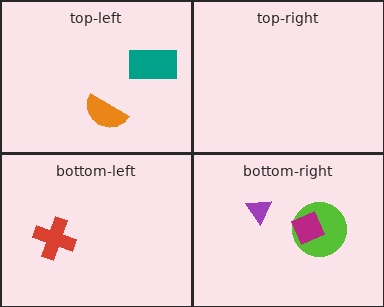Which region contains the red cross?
The bottom-left region.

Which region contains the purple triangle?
The bottom-right region.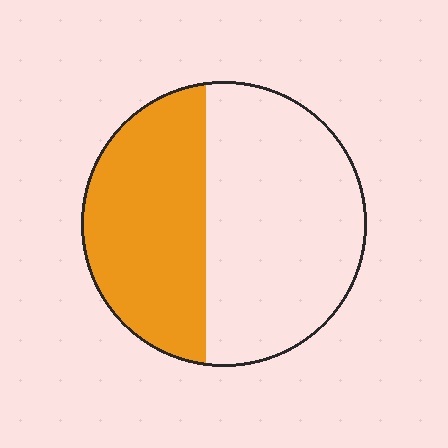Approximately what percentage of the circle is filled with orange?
Approximately 40%.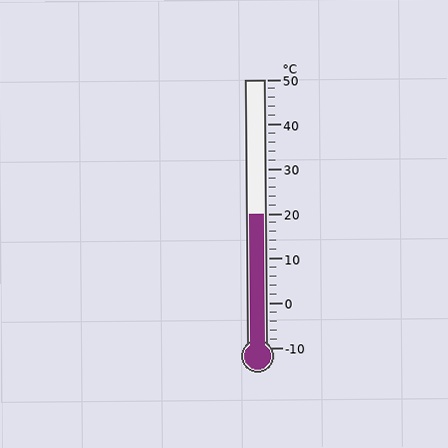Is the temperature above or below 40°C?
The temperature is below 40°C.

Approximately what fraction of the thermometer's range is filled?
The thermometer is filled to approximately 50% of its range.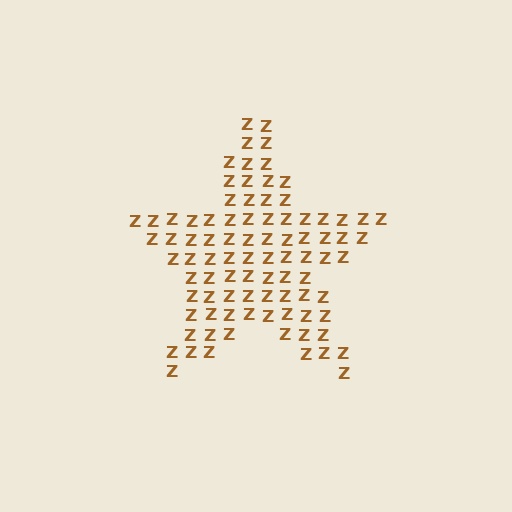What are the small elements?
The small elements are letter Z's.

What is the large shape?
The large shape is a star.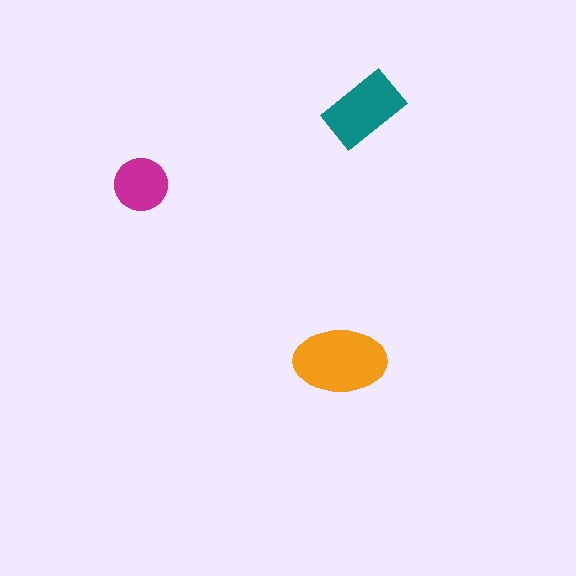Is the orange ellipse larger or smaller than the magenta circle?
Larger.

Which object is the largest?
The orange ellipse.